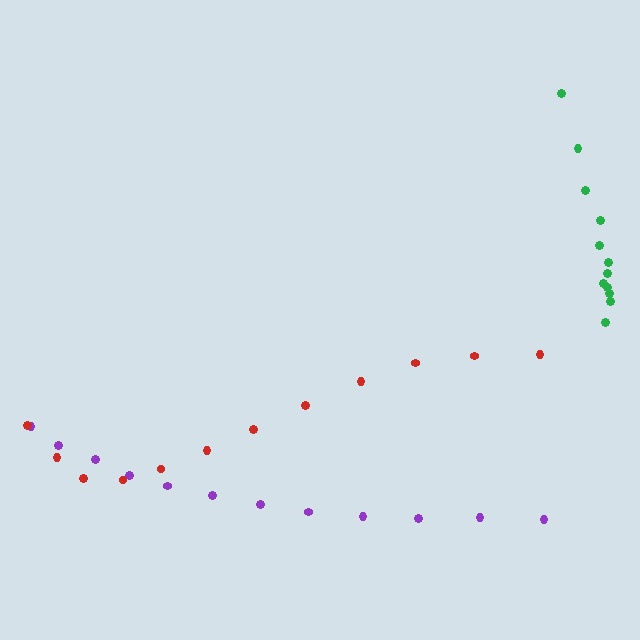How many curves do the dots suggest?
There are 3 distinct paths.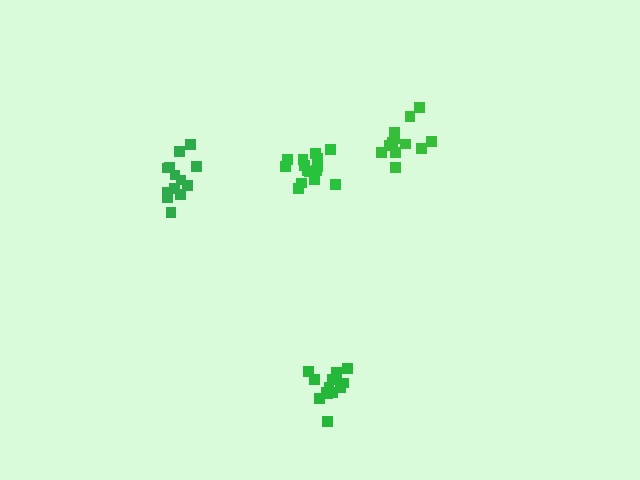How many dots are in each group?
Group 1: 14 dots, Group 2: 13 dots, Group 3: 13 dots, Group 4: 15 dots (55 total).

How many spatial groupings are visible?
There are 4 spatial groupings.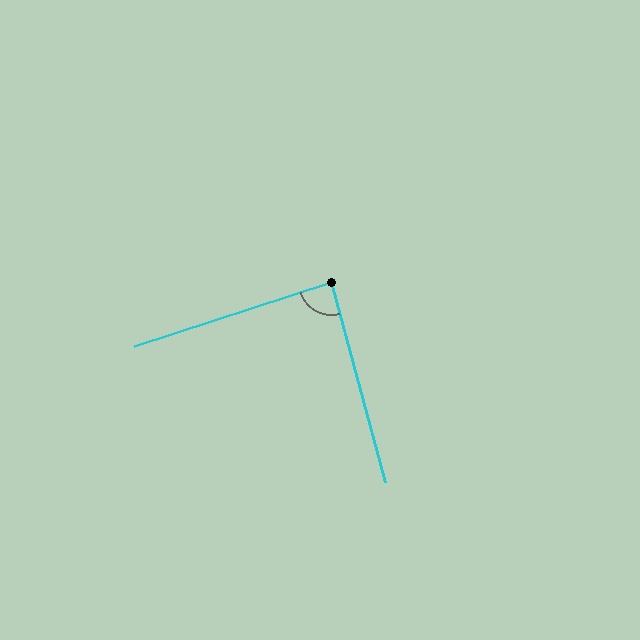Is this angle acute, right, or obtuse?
It is approximately a right angle.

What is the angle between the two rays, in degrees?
Approximately 87 degrees.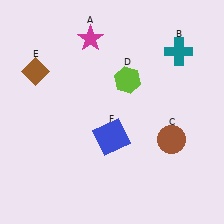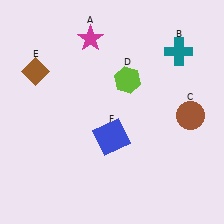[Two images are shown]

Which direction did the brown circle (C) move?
The brown circle (C) moved up.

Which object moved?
The brown circle (C) moved up.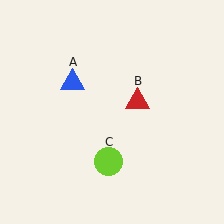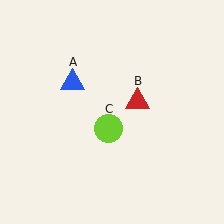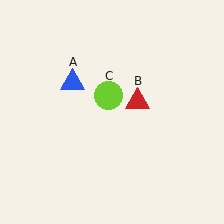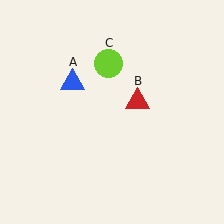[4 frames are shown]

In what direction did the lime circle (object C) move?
The lime circle (object C) moved up.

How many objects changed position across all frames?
1 object changed position: lime circle (object C).